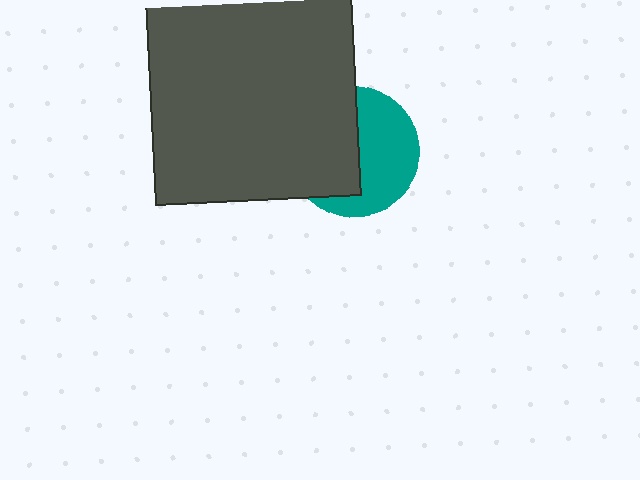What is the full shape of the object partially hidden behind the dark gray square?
The partially hidden object is a teal circle.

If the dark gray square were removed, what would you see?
You would see the complete teal circle.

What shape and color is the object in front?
The object in front is a dark gray square.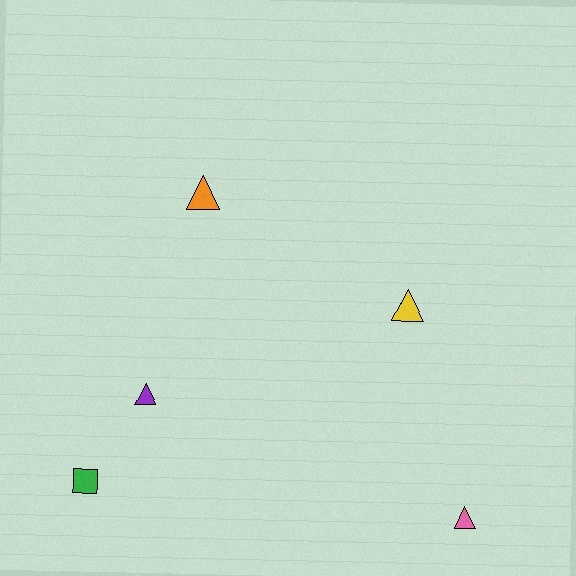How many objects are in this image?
There are 5 objects.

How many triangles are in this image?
There are 4 triangles.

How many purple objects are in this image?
There is 1 purple object.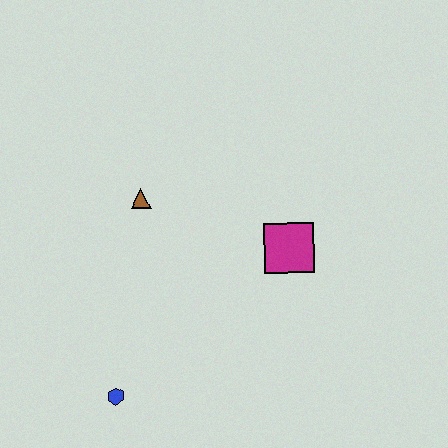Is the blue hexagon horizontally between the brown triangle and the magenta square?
No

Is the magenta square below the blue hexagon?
No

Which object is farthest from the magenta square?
The blue hexagon is farthest from the magenta square.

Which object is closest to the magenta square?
The brown triangle is closest to the magenta square.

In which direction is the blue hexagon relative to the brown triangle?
The blue hexagon is below the brown triangle.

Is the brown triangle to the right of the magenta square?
No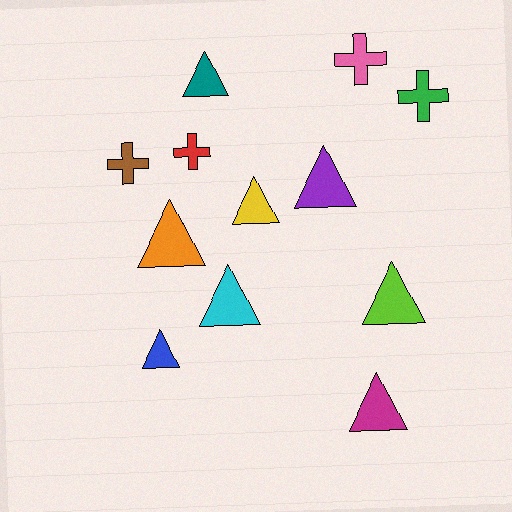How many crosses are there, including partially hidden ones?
There are 4 crosses.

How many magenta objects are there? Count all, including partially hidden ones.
There is 1 magenta object.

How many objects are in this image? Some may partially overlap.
There are 12 objects.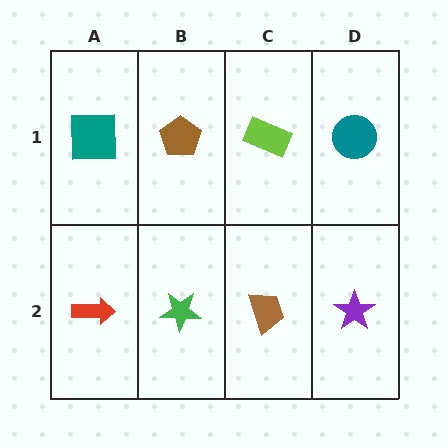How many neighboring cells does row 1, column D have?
2.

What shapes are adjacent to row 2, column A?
A teal square (row 1, column A), a green star (row 2, column B).